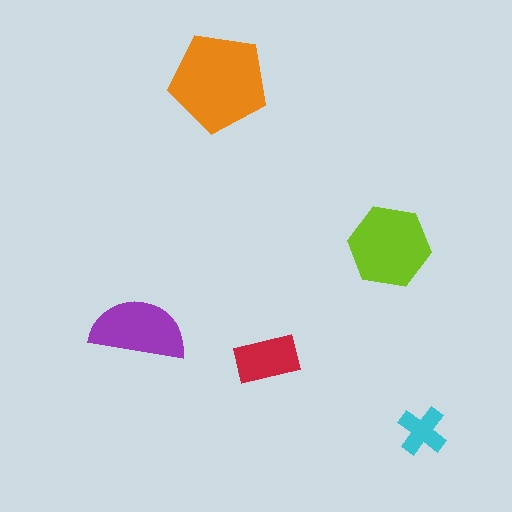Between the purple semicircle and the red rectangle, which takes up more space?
The purple semicircle.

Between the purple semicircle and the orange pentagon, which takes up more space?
The orange pentagon.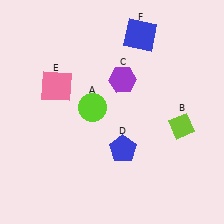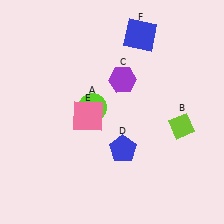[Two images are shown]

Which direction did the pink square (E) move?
The pink square (E) moved right.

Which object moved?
The pink square (E) moved right.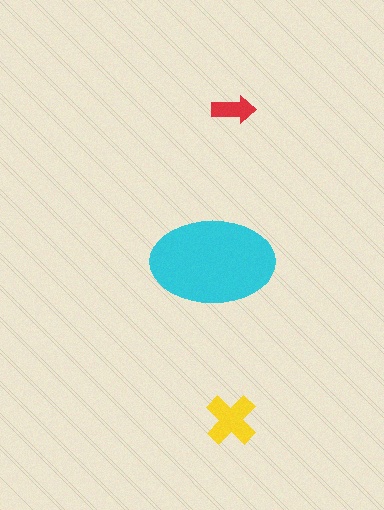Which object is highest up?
The red arrow is topmost.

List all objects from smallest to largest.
The red arrow, the yellow cross, the cyan ellipse.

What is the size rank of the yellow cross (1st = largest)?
2nd.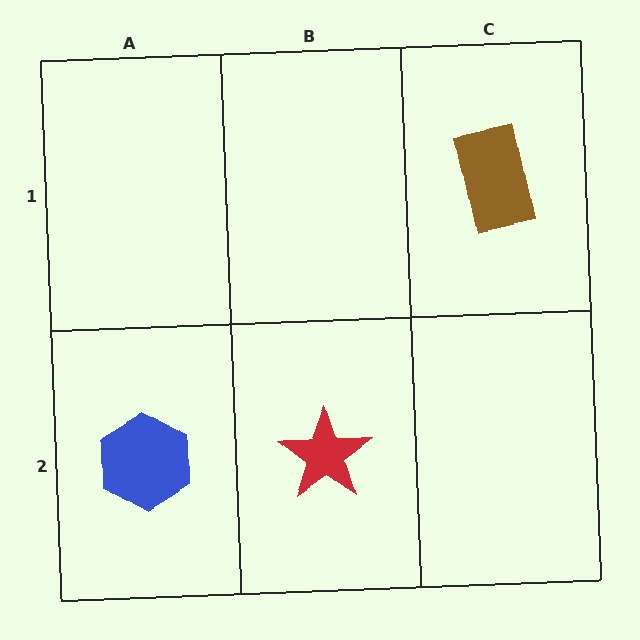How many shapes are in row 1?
1 shape.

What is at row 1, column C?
A brown rectangle.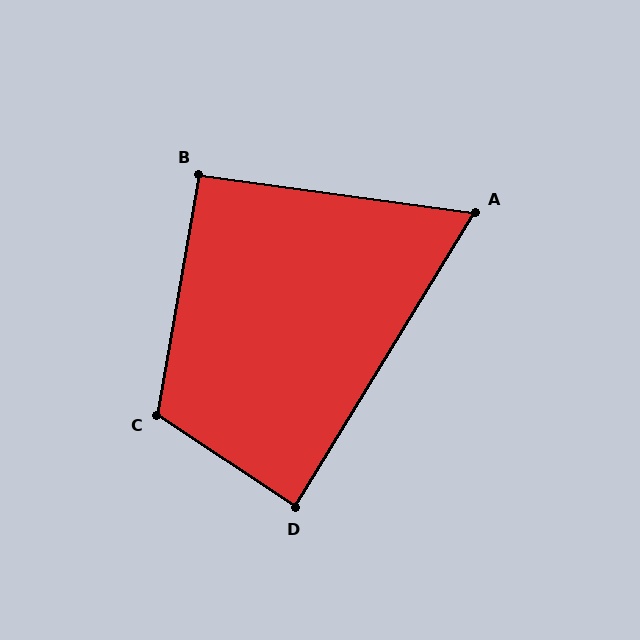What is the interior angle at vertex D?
Approximately 88 degrees (approximately right).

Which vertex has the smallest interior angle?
A, at approximately 66 degrees.